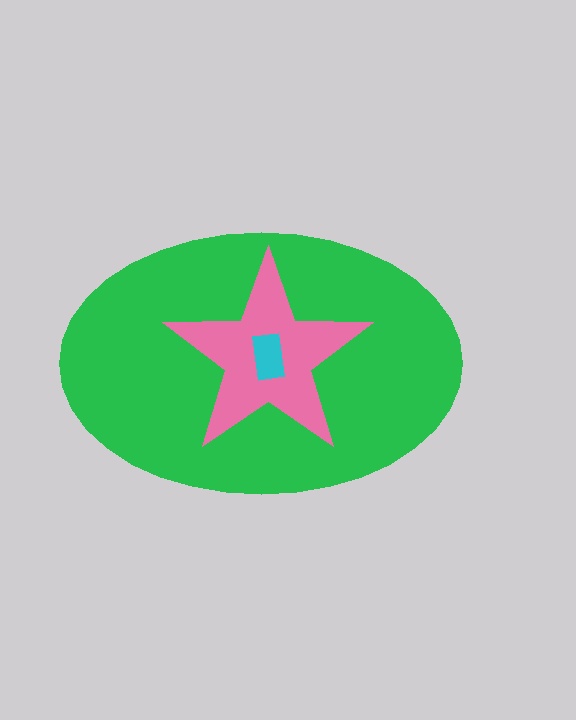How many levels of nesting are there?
3.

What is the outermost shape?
The green ellipse.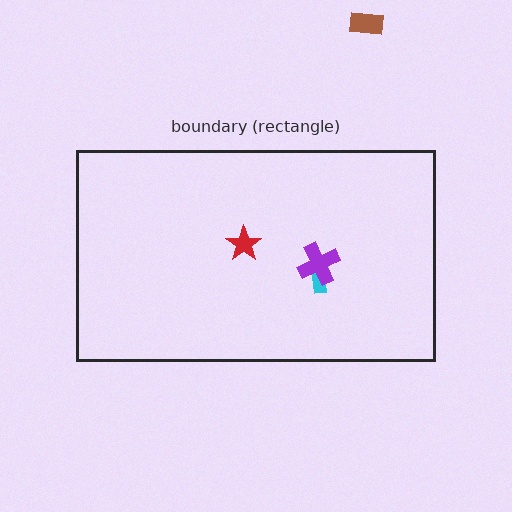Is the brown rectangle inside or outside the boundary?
Outside.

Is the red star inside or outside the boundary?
Inside.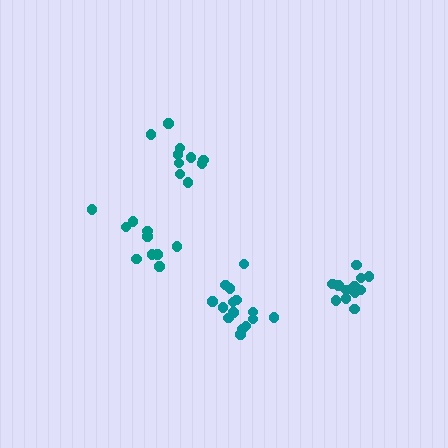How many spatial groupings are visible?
There are 4 spatial groupings.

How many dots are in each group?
Group 1: 13 dots, Group 2: 15 dots, Group 3: 10 dots, Group 4: 10 dots (48 total).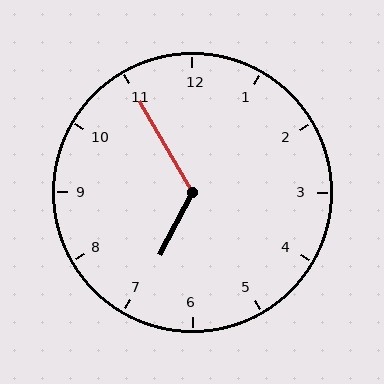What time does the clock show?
6:55.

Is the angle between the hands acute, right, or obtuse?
It is obtuse.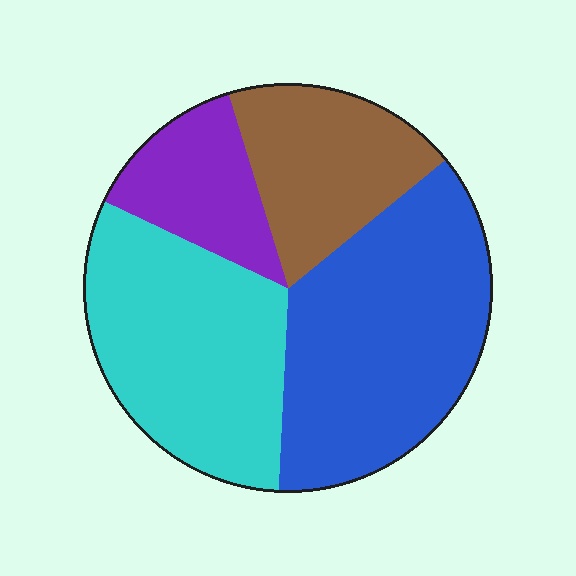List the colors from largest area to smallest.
From largest to smallest: blue, cyan, brown, purple.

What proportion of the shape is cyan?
Cyan covers about 30% of the shape.